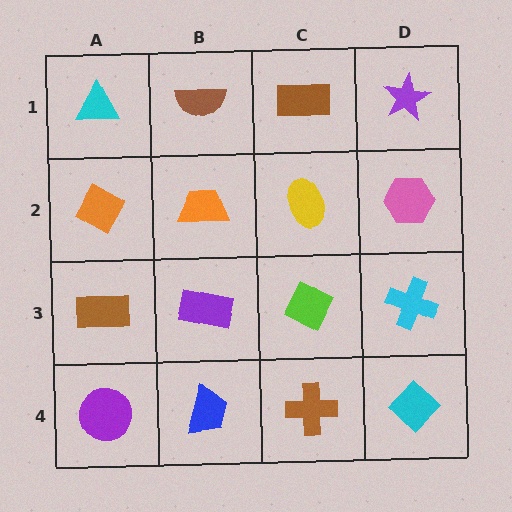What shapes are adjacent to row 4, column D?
A cyan cross (row 3, column D), a brown cross (row 4, column C).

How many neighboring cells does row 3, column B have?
4.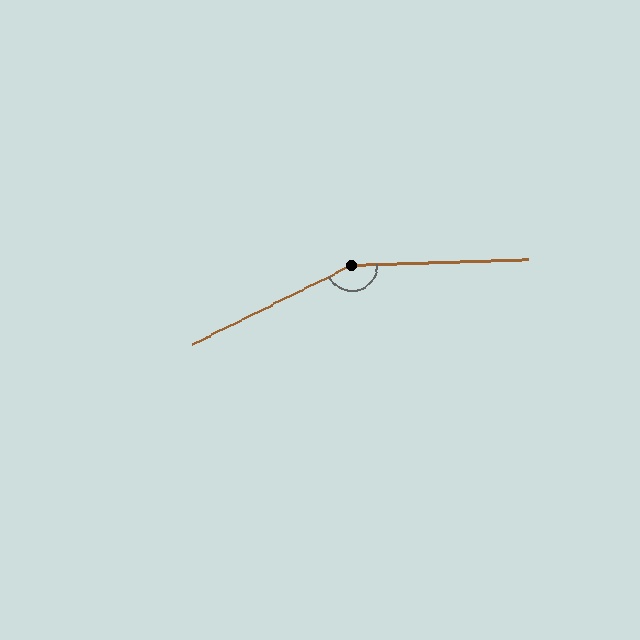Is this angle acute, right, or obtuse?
It is obtuse.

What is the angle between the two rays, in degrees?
Approximately 155 degrees.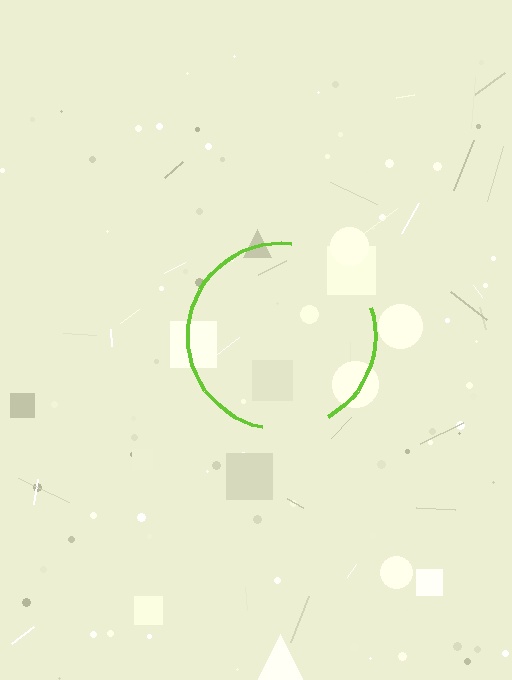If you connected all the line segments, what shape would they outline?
They would outline a circle.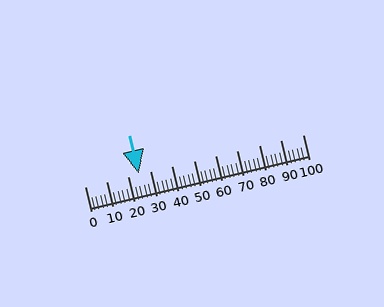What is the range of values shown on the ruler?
The ruler shows values from 0 to 100.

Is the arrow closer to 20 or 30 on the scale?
The arrow is closer to 20.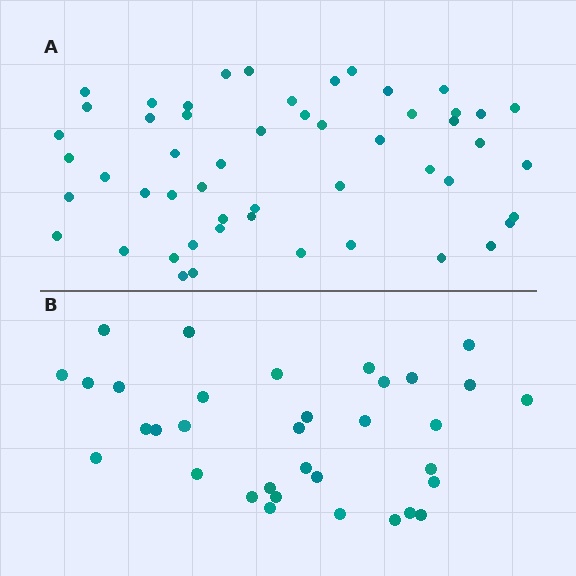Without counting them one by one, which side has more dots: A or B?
Region A (the top region) has more dots.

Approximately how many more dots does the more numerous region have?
Region A has approximately 20 more dots than region B.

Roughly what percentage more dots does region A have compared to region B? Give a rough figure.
About 55% more.